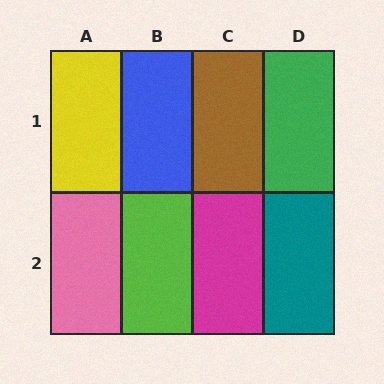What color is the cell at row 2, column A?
Pink.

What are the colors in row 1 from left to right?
Yellow, blue, brown, green.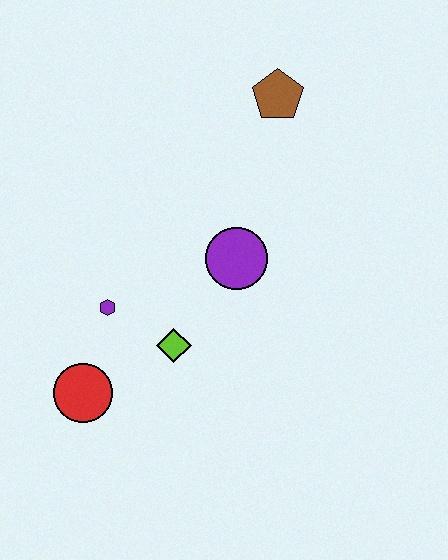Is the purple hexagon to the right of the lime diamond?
No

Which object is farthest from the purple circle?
The red circle is farthest from the purple circle.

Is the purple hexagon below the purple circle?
Yes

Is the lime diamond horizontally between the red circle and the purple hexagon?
No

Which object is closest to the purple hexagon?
The lime diamond is closest to the purple hexagon.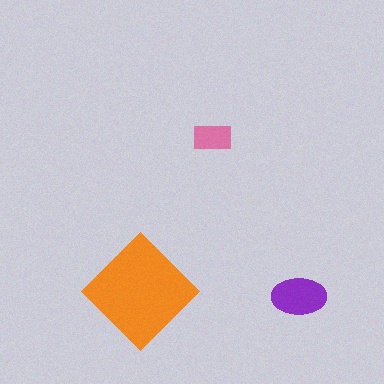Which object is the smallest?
The pink rectangle.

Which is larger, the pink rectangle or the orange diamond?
The orange diamond.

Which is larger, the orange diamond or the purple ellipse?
The orange diamond.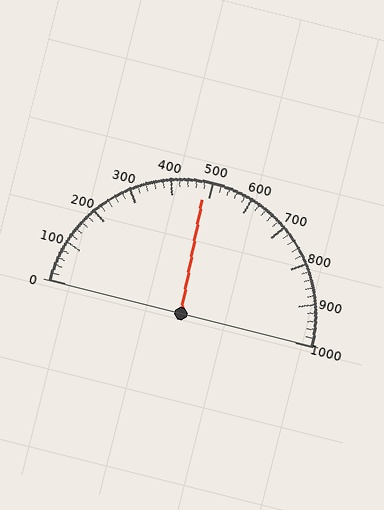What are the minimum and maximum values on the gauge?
The gauge ranges from 0 to 1000.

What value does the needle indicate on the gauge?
The needle indicates approximately 480.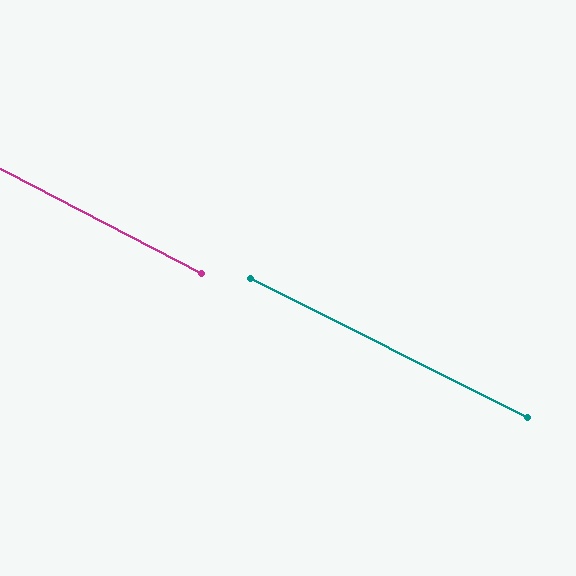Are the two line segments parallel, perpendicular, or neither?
Parallel — their directions differ by only 0.7°.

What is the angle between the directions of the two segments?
Approximately 1 degree.